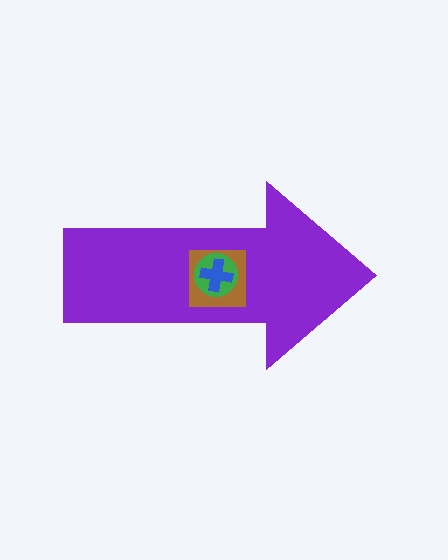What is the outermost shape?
The purple arrow.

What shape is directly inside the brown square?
The green circle.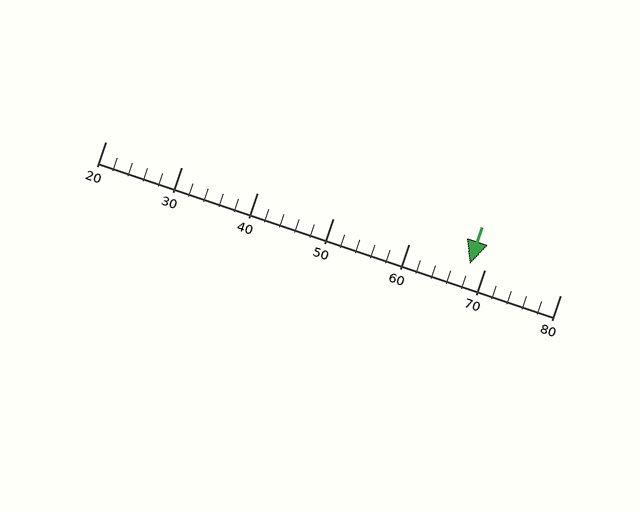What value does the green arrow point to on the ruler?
The green arrow points to approximately 68.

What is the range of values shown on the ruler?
The ruler shows values from 20 to 80.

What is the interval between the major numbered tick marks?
The major tick marks are spaced 10 units apart.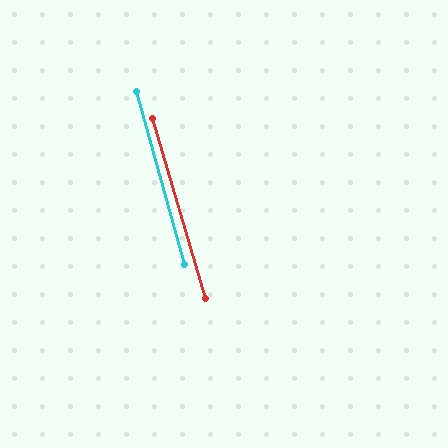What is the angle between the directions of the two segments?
Approximately 1 degree.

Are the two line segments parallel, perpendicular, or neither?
Parallel — their directions differ by only 1.1°.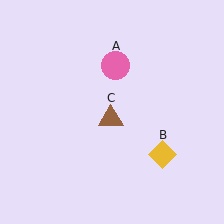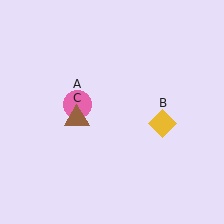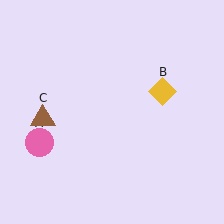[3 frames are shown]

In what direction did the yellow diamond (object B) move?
The yellow diamond (object B) moved up.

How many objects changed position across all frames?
3 objects changed position: pink circle (object A), yellow diamond (object B), brown triangle (object C).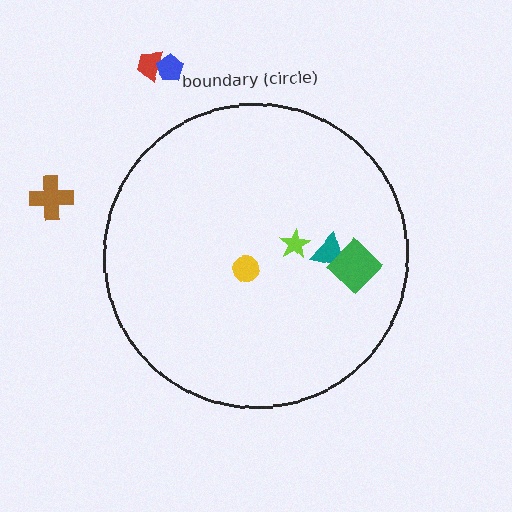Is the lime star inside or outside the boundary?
Inside.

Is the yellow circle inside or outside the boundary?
Inside.